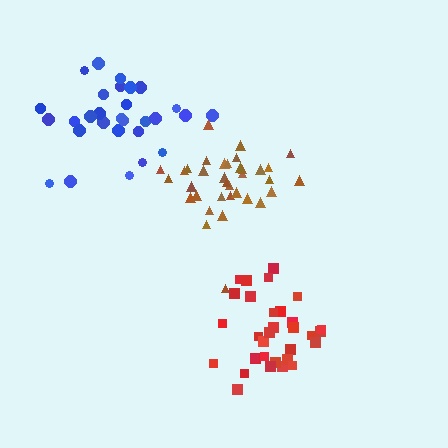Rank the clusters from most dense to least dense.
brown, red, blue.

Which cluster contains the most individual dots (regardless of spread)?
Brown (35).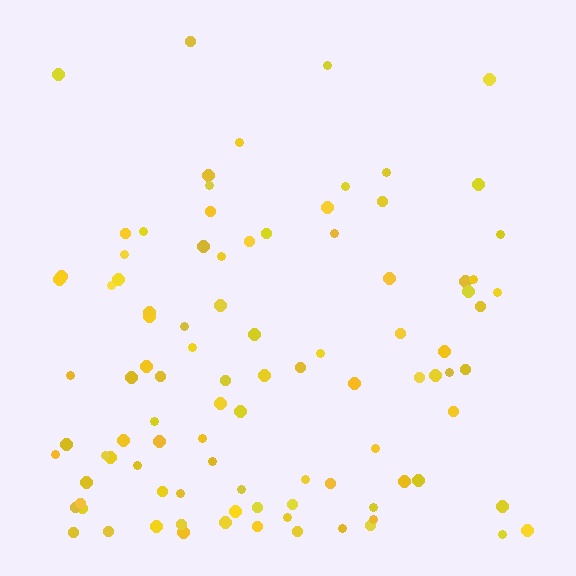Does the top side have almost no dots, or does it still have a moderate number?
Still a moderate number, just noticeably fewer than the bottom.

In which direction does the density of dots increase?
From top to bottom, with the bottom side densest.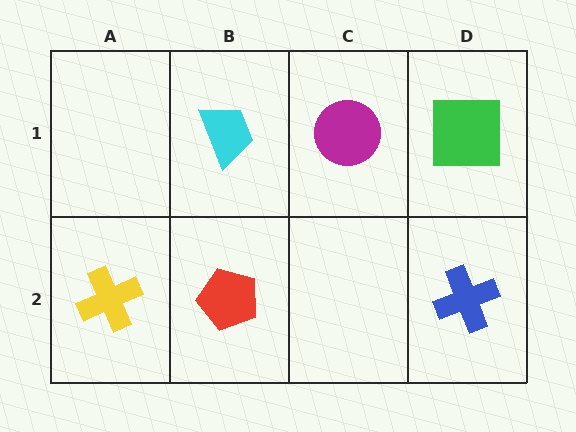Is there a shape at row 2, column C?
No, that cell is empty.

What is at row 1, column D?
A green square.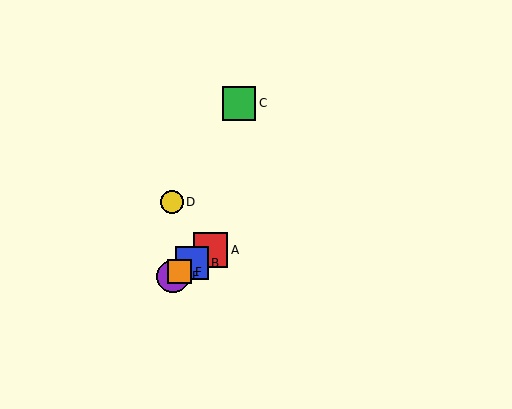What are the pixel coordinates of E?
Object E is at (173, 276).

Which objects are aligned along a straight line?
Objects A, B, E, F are aligned along a straight line.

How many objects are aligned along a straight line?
4 objects (A, B, E, F) are aligned along a straight line.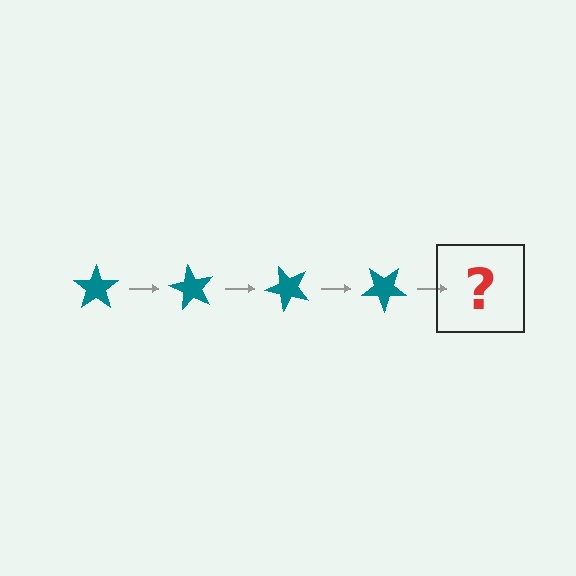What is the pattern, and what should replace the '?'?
The pattern is that the star rotates 60 degrees each step. The '?' should be a teal star rotated 240 degrees.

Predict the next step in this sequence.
The next step is a teal star rotated 240 degrees.